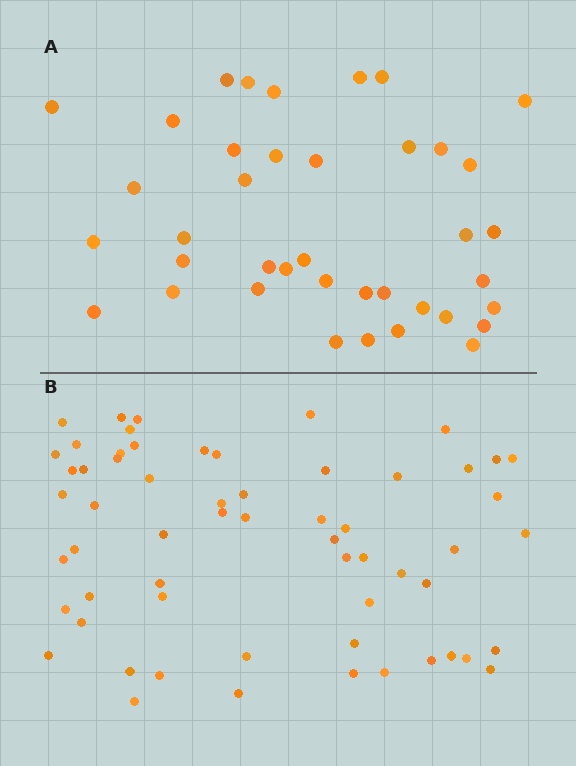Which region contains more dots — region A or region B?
Region B (the bottom region) has more dots.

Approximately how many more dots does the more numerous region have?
Region B has approximately 20 more dots than region A.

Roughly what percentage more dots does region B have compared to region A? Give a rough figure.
About 55% more.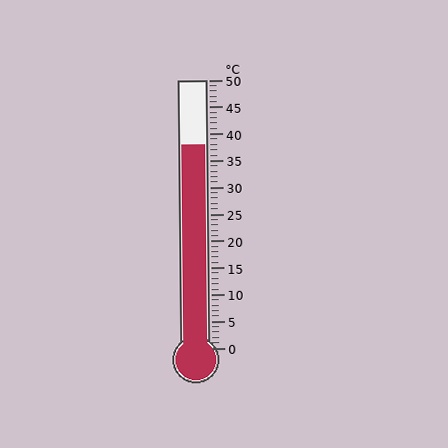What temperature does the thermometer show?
The thermometer shows approximately 38°C.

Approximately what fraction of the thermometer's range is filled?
The thermometer is filled to approximately 75% of its range.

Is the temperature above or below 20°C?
The temperature is above 20°C.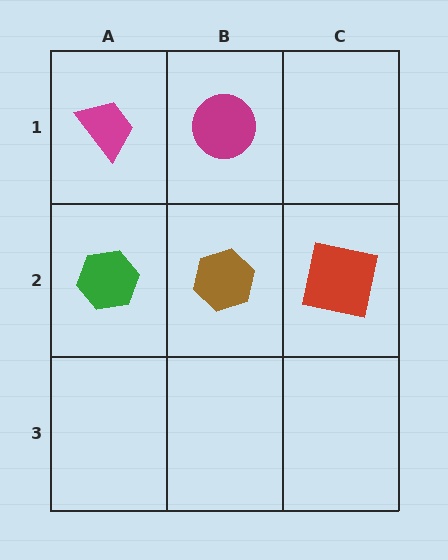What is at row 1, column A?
A magenta trapezoid.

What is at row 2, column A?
A green hexagon.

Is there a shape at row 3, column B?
No, that cell is empty.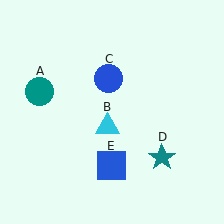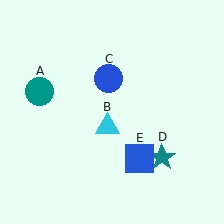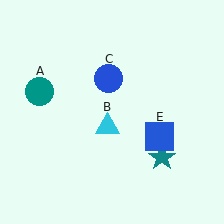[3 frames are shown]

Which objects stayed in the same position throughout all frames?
Teal circle (object A) and cyan triangle (object B) and blue circle (object C) and teal star (object D) remained stationary.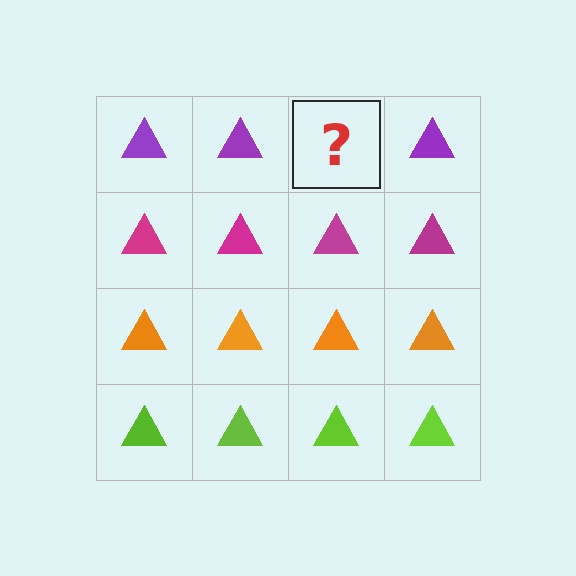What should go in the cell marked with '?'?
The missing cell should contain a purple triangle.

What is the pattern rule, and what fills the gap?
The rule is that each row has a consistent color. The gap should be filled with a purple triangle.